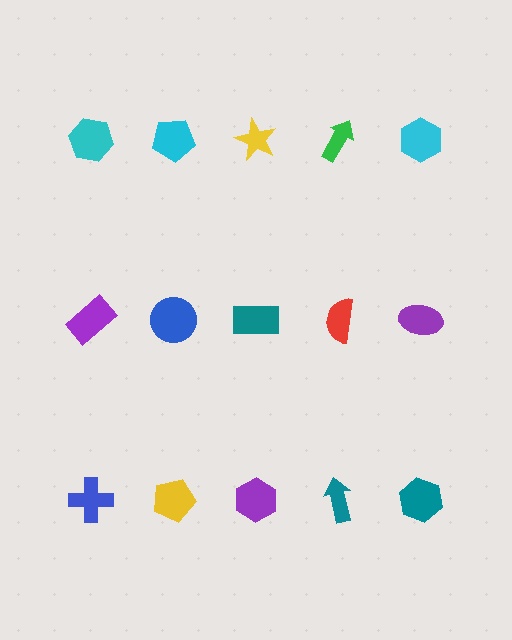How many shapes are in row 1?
5 shapes.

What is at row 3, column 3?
A purple hexagon.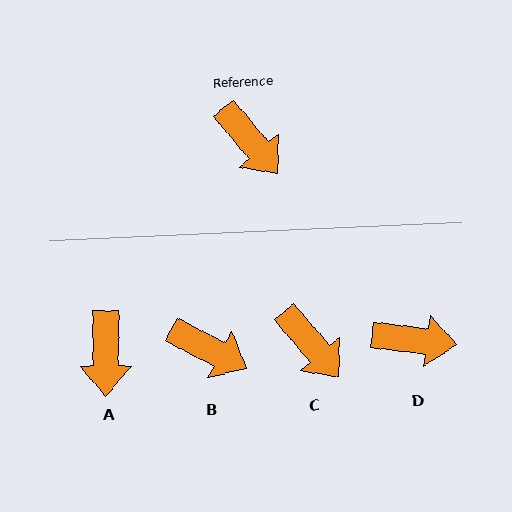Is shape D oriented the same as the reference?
No, it is off by about 43 degrees.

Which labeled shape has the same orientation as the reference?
C.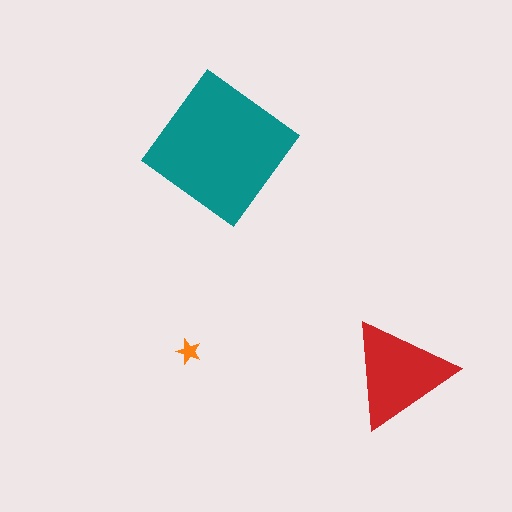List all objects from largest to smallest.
The teal diamond, the red triangle, the orange star.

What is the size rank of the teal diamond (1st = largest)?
1st.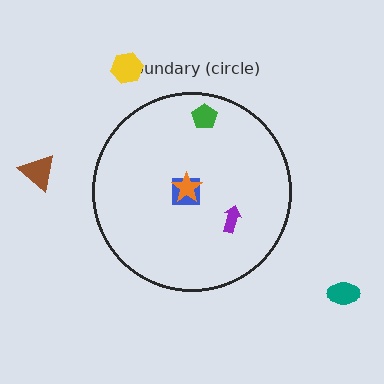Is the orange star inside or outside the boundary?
Inside.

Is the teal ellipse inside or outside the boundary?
Outside.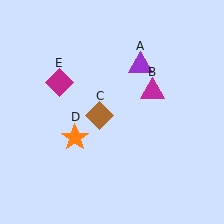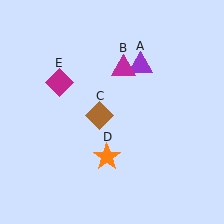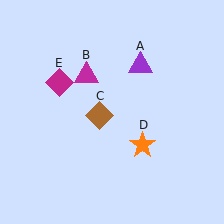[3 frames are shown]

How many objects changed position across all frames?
2 objects changed position: magenta triangle (object B), orange star (object D).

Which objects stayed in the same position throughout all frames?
Purple triangle (object A) and brown diamond (object C) and magenta diamond (object E) remained stationary.